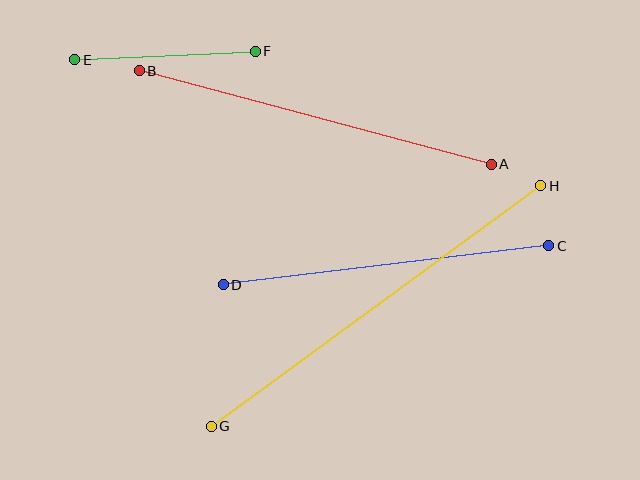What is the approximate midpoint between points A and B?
The midpoint is at approximately (315, 118) pixels.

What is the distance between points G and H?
The distance is approximately 408 pixels.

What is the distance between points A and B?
The distance is approximately 365 pixels.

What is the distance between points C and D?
The distance is approximately 328 pixels.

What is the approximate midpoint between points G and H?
The midpoint is at approximately (376, 306) pixels.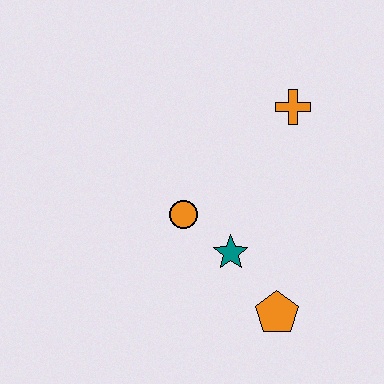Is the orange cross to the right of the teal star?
Yes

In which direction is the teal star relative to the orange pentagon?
The teal star is above the orange pentagon.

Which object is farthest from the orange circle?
The orange cross is farthest from the orange circle.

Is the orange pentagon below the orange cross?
Yes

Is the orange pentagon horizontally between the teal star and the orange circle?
No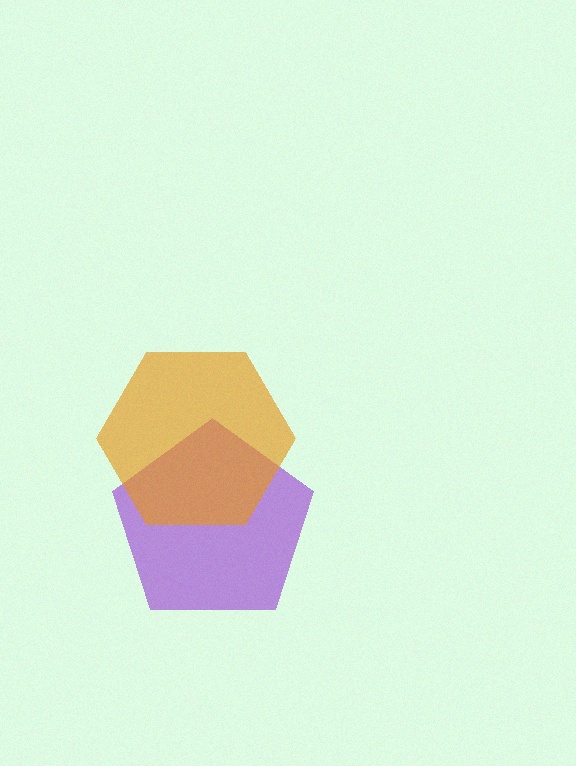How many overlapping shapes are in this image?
There are 2 overlapping shapes in the image.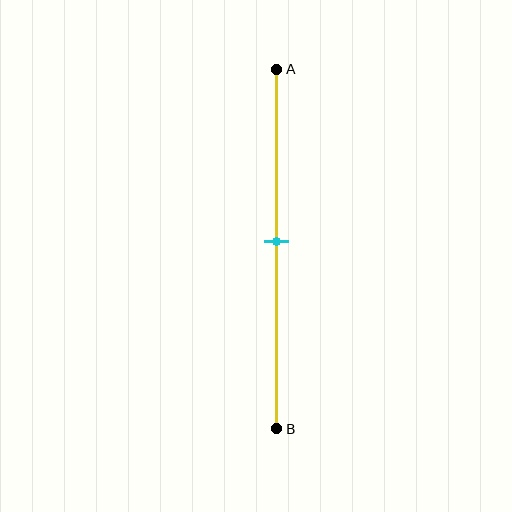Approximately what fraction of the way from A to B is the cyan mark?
The cyan mark is approximately 50% of the way from A to B.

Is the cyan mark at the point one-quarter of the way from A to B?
No, the mark is at about 50% from A, not at the 25% one-quarter point.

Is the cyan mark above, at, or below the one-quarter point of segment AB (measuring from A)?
The cyan mark is below the one-quarter point of segment AB.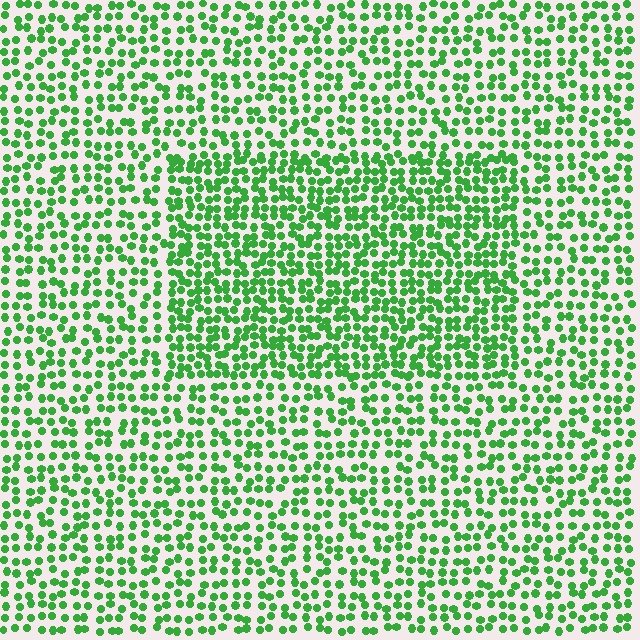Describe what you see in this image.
The image contains small green elements arranged at two different densities. A rectangle-shaped region is visible where the elements are more densely packed than the surrounding area.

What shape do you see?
I see a rectangle.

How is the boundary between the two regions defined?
The boundary is defined by a change in element density (approximately 1.6x ratio). All elements are the same color, size, and shape.